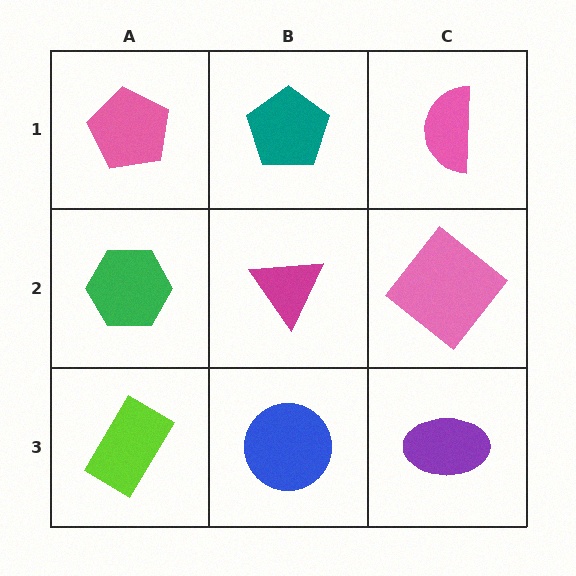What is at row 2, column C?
A pink diamond.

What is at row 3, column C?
A purple ellipse.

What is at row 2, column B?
A magenta triangle.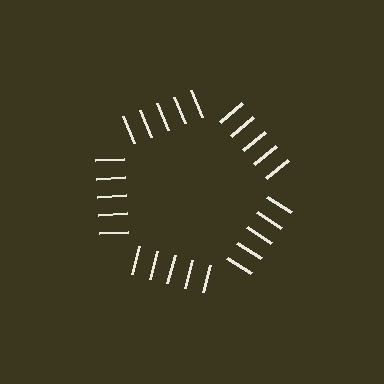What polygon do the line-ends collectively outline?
An illusory pentagon — the line segments terminate on its edges but no continuous stroke is drawn.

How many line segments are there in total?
25 — 5 along each of the 5 edges.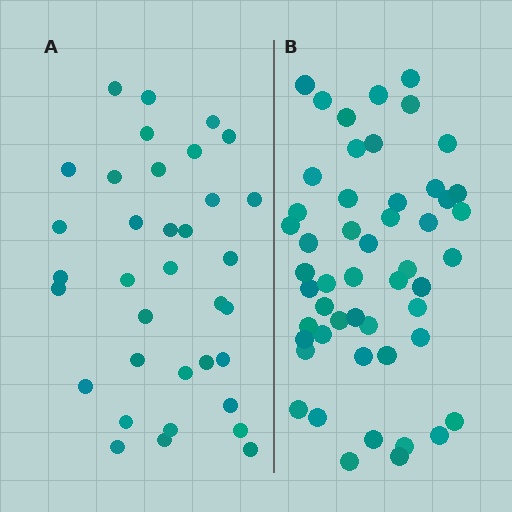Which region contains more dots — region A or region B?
Region B (the right region) has more dots.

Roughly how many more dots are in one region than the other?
Region B has approximately 15 more dots than region A.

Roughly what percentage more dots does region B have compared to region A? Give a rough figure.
About 45% more.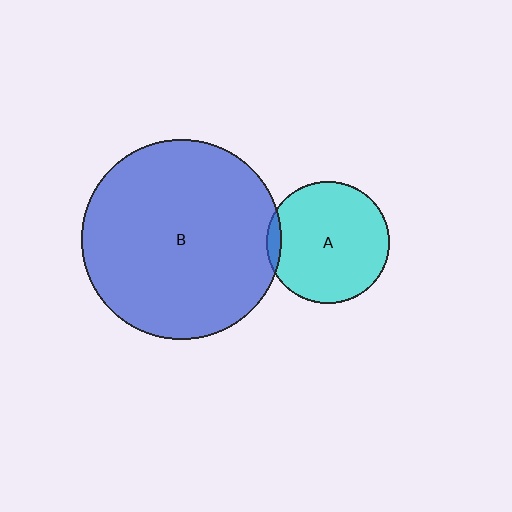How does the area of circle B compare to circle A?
Approximately 2.7 times.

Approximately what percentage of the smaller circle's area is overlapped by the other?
Approximately 5%.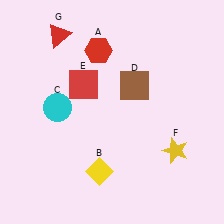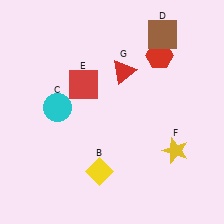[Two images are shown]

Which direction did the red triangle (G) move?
The red triangle (G) moved right.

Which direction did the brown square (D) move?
The brown square (D) moved up.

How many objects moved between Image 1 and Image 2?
3 objects moved between the two images.